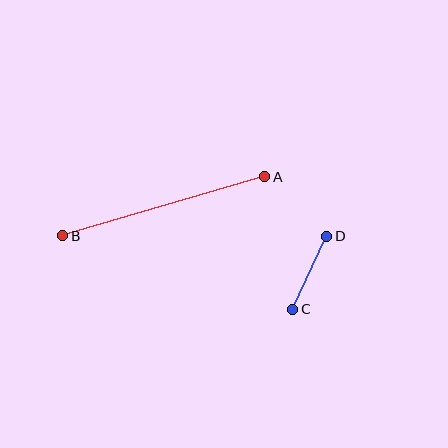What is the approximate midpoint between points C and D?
The midpoint is at approximately (310, 273) pixels.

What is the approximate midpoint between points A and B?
The midpoint is at approximately (164, 206) pixels.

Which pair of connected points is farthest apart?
Points A and B are farthest apart.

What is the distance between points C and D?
The distance is approximately 81 pixels.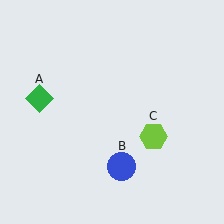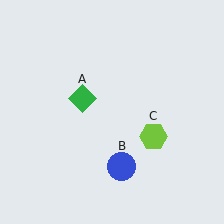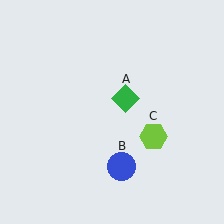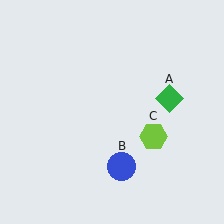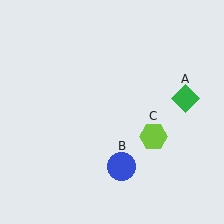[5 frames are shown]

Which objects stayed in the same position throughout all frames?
Blue circle (object B) and lime hexagon (object C) remained stationary.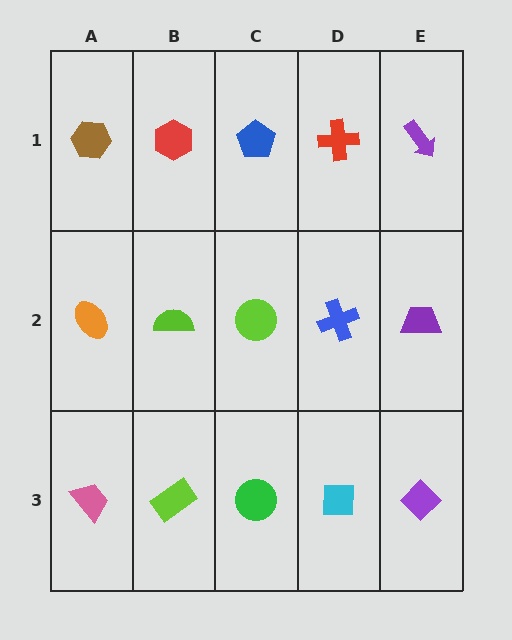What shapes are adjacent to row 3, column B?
A lime semicircle (row 2, column B), a pink trapezoid (row 3, column A), a green circle (row 3, column C).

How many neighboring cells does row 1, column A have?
2.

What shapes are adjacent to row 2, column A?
A brown hexagon (row 1, column A), a pink trapezoid (row 3, column A), a lime semicircle (row 2, column B).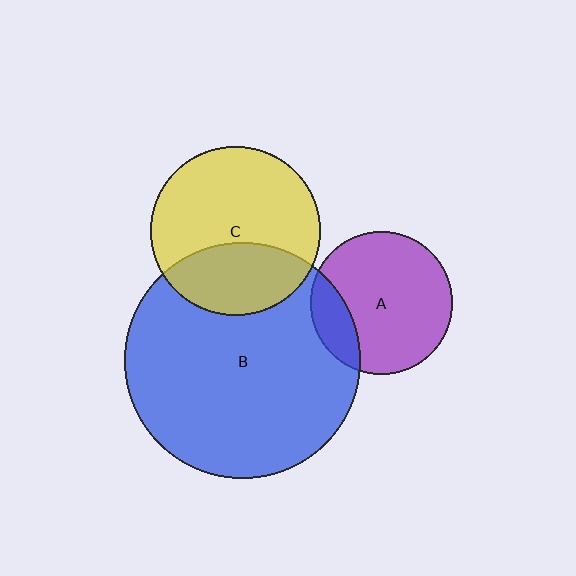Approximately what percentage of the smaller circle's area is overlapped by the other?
Approximately 35%.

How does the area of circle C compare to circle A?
Approximately 1.4 times.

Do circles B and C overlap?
Yes.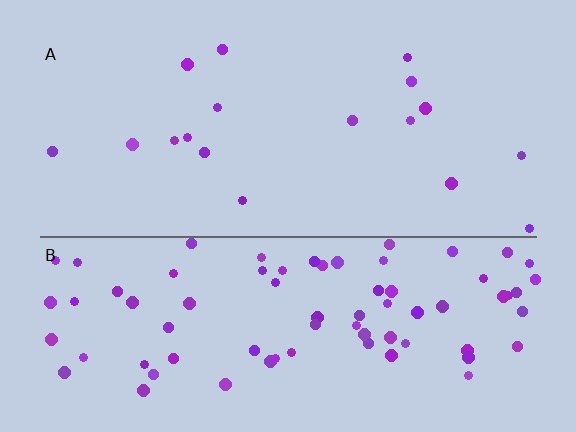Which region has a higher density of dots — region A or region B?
B (the bottom).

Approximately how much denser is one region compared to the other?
Approximately 4.3× — region B over region A.